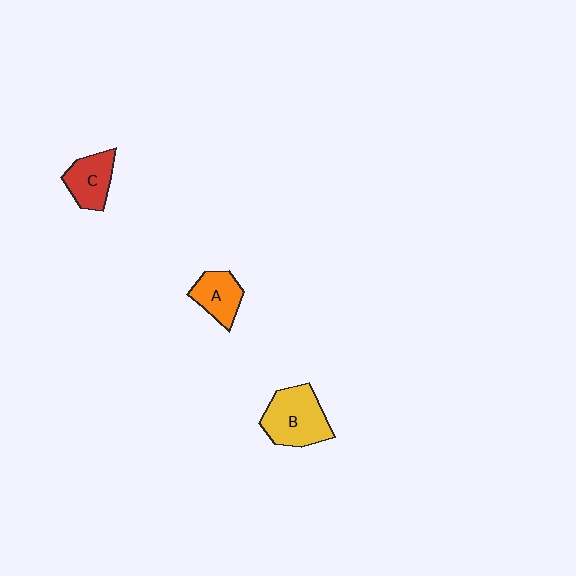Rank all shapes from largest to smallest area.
From largest to smallest: B (yellow), C (red), A (orange).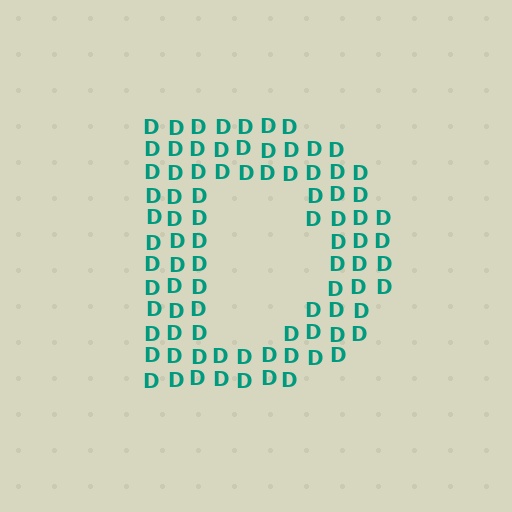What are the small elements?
The small elements are letter D's.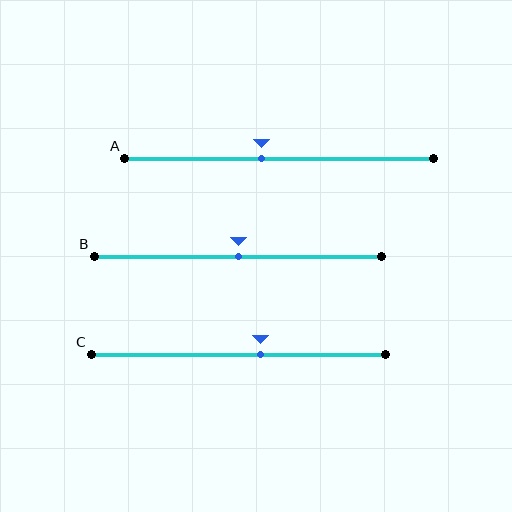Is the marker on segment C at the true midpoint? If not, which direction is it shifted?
No, the marker on segment C is shifted to the right by about 8% of the segment length.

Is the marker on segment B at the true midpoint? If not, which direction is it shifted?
Yes, the marker on segment B is at the true midpoint.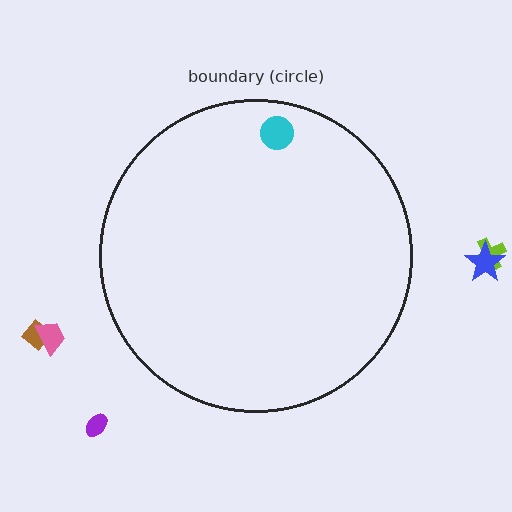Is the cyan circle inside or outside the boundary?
Inside.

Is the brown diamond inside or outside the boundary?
Outside.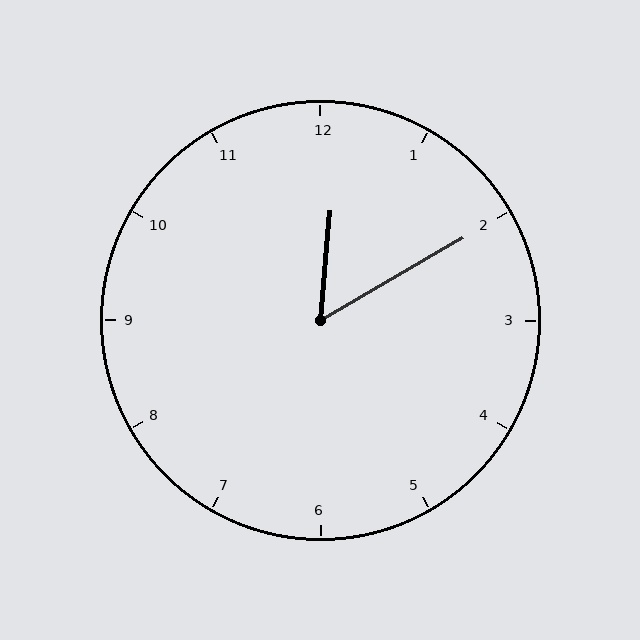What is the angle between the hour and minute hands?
Approximately 55 degrees.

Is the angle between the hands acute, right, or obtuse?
It is acute.